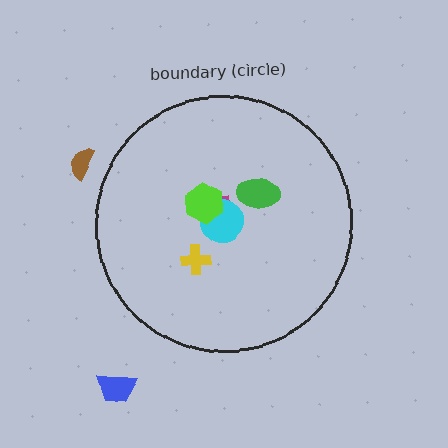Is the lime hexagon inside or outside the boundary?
Inside.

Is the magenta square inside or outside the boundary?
Inside.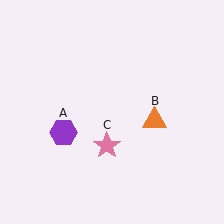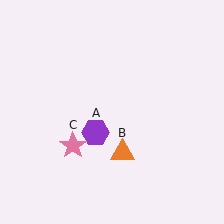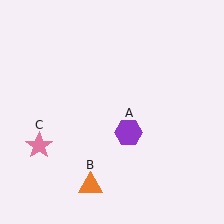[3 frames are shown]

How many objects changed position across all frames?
3 objects changed position: purple hexagon (object A), orange triangle (object B), pink star (object C).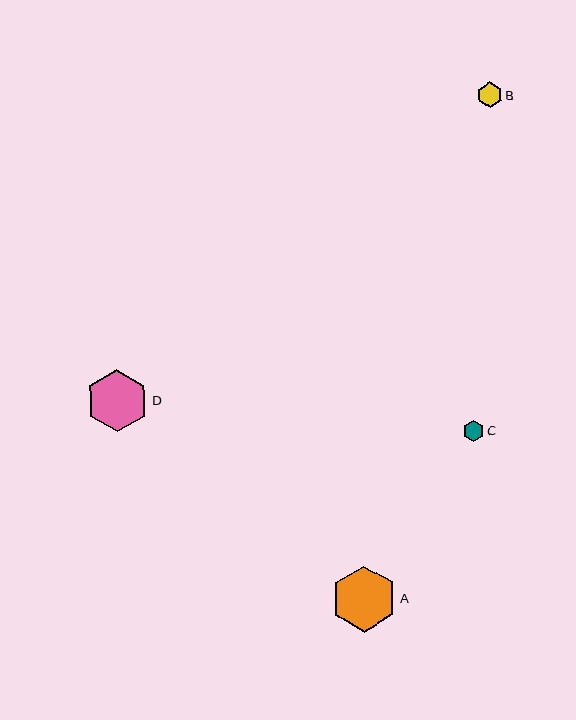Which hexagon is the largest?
Hexagon A is the largest with a size of approximately 66 pixels.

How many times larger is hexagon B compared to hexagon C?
Hexagon B is approximately 1.3 times the size of hexagon C.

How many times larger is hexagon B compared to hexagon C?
Hexagon B is approximately 1.3 times the size of hexagon C.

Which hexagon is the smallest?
Hexagon C is the smallest with a size of approximately 20 pixels.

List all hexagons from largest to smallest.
From largest to smallest: A, D, B, C.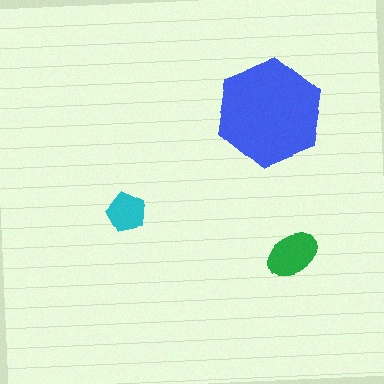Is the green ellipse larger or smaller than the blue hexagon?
Smaller.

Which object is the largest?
The blue hexagon.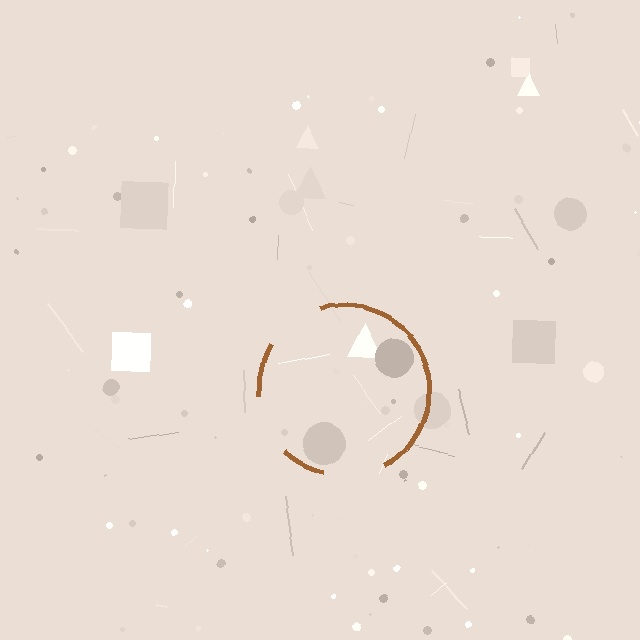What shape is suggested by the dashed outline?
The dashed outline suggests a circle.